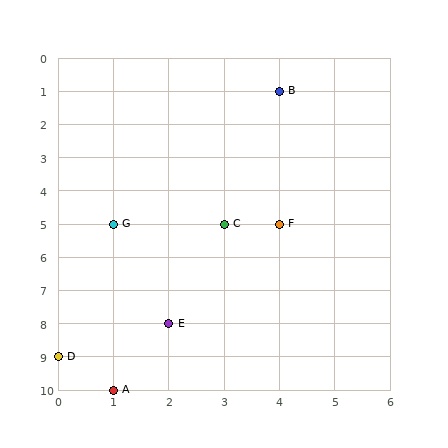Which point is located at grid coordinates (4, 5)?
Point F is at (4, 5).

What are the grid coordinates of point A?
Point A is at grid coordinates (1, 10).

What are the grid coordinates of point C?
Point C is at grid coordinates (3, 5).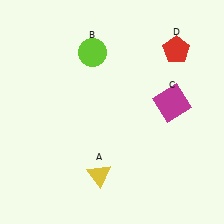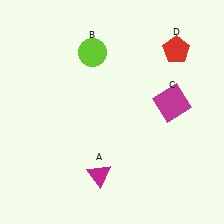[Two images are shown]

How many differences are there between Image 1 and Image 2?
There is 1 difference between the two images.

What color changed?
The triangle (A) changed from yellow in Image 1 to magenta in Image 2.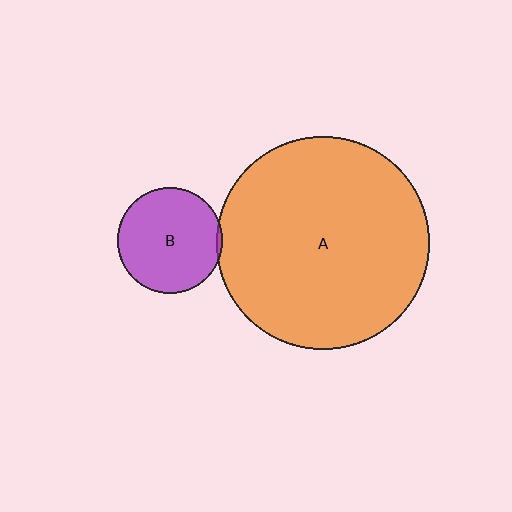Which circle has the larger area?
Circle A (orange).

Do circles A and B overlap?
Yes.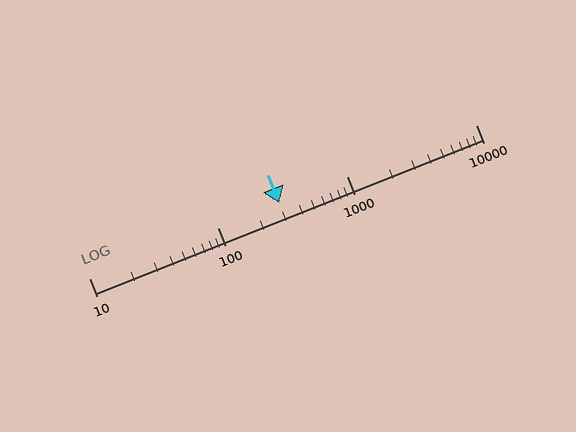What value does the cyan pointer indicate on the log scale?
The pointer indicates approximately 300.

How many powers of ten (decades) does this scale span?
The scale spans 3 decades, from 10 to 10000.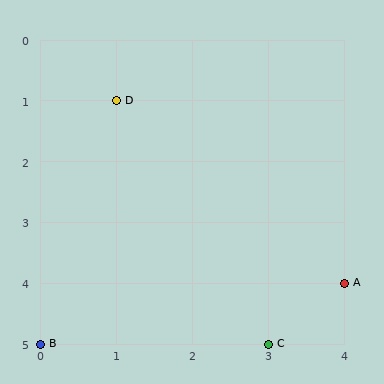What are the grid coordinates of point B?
Point B is at grid coordinates (0, 5).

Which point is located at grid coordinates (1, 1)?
Point D is at (1, 1).